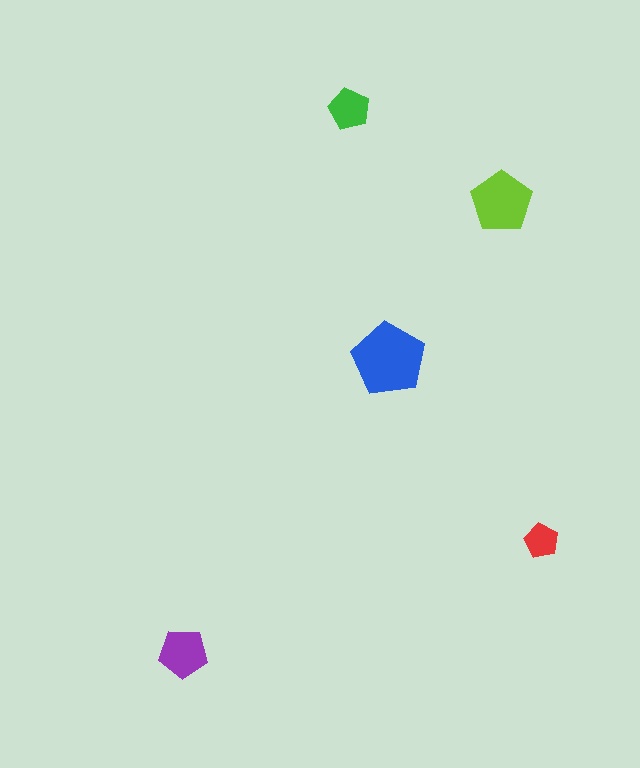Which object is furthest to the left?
The purple pentagon is leftmost.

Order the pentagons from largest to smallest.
the blue one, the lime one, the purple one, the green one, the red one.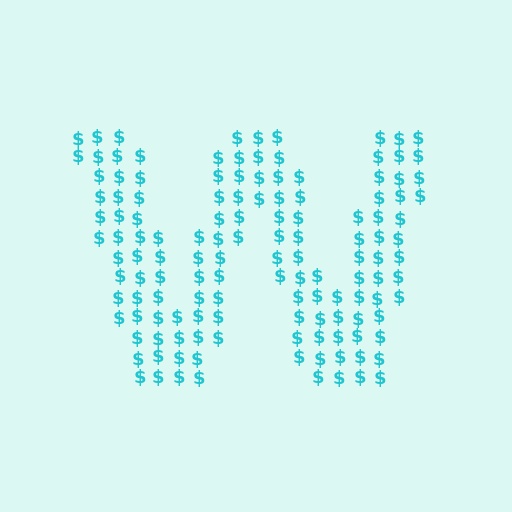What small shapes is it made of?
It is made of small dollar signs.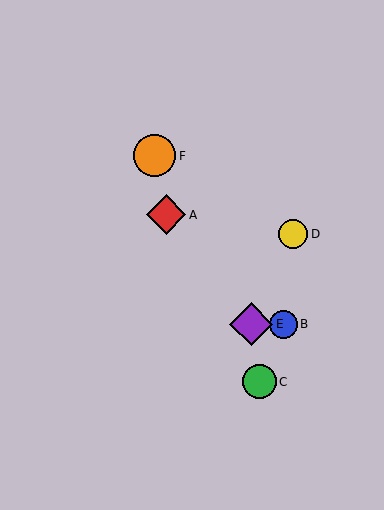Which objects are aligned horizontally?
Objects B, E are aligned horizontally.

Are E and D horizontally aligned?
No, E is at y≈324 and D is at y≈234.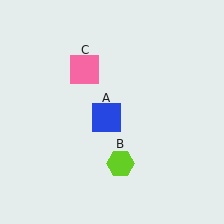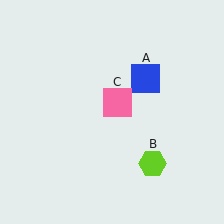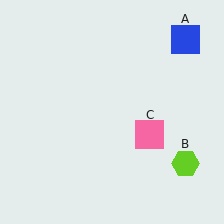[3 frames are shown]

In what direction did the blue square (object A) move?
The blue square (object A) moved up and to the right.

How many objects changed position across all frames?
3 objects changed position: blue square (object A), lime hexagon (object B), pink square (object C).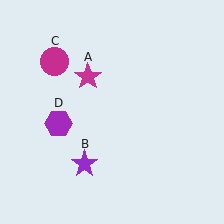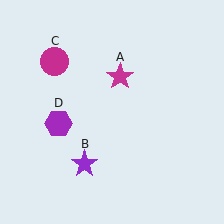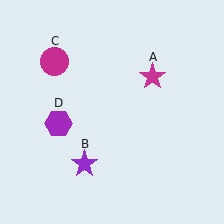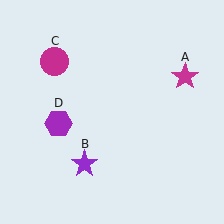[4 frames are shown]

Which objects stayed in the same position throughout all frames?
Purple star (object B) and magenta circle (object C) and purple hexagon (object D) remained stationary.